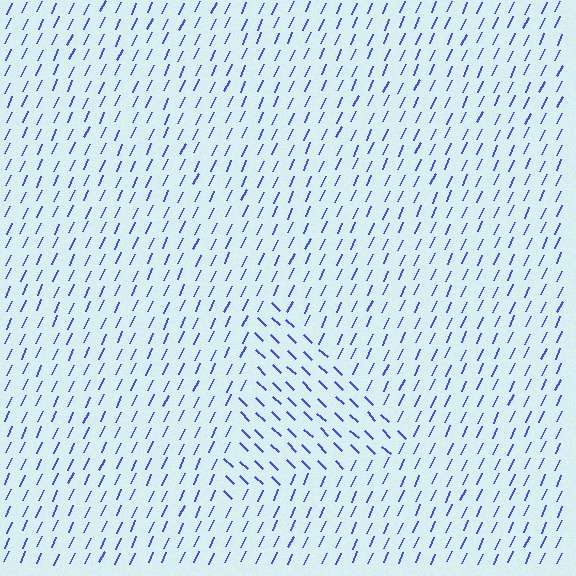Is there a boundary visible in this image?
Yes, there is a texture boundary formed by a change in line orientation.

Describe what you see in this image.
The image is filled with small blue line segments. A triangle region in the image has lines oriented differently from the surrounding lines, creating a visible texture boundary.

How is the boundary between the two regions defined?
The boundary is defined purely by a change in line orientation (approximately 71 degrees difference). All lines are the same color and thickness.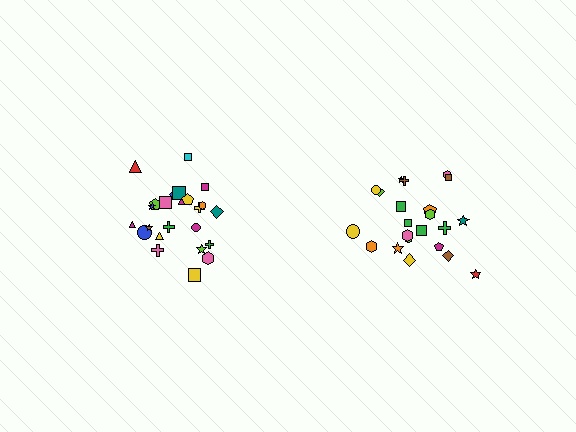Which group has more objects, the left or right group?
The left group.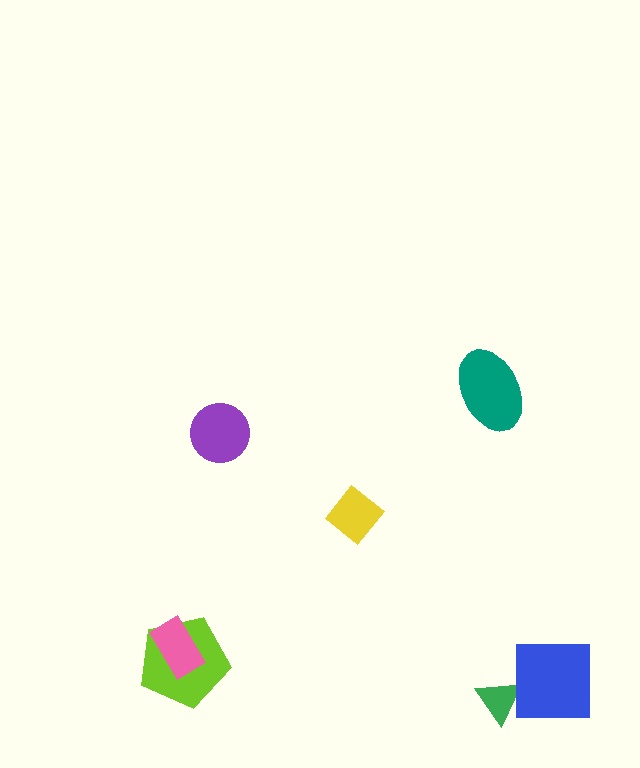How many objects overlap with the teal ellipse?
0 objects overlap with the teal ellipse.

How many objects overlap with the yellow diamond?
0 objects overlap with the yellow diamond.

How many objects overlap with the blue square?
1 object overlaps with the blue square.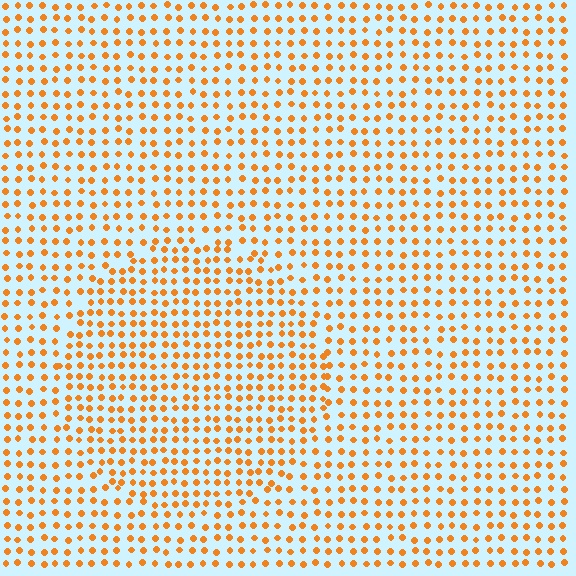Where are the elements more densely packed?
The elements are more densely packed inside the circle boundary.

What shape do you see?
I see a circle.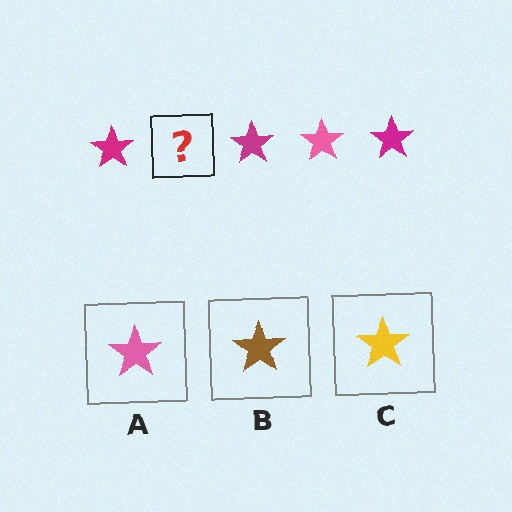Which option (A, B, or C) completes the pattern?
A.